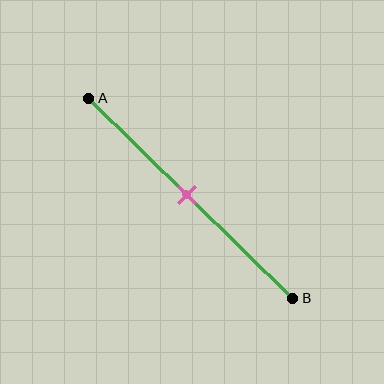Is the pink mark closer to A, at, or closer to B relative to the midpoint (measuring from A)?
The pink mark is approximately at the midpoint of segment AB.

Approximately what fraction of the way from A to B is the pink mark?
The pink mark is approximately 50% of the way from A to B.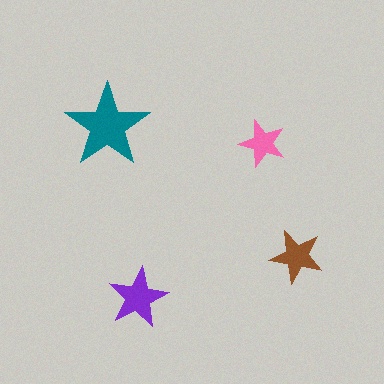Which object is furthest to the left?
The teal star is leftmost.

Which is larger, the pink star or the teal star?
The teal one.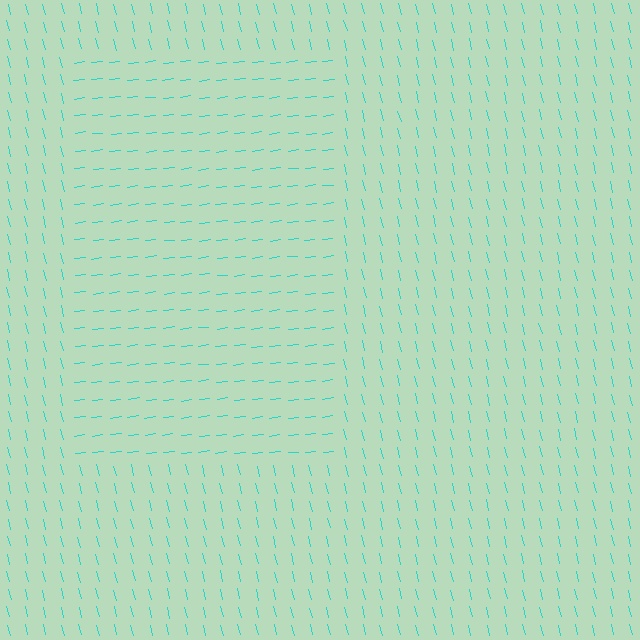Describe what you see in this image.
The image is filled with small cyan line segments. A rectangle region in the image has lines oriented differently from the surrounding lines, creating a visible texture boundary.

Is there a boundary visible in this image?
Yes, there is a texture boundary formed by a change in line orientation.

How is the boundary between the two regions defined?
The boundary is defined purely by a change in line orientation (approximately 83 degrees difference). All lines are the same color and thickness.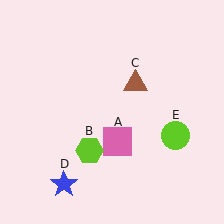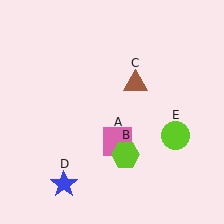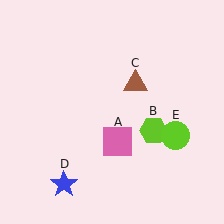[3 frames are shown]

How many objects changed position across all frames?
1 object changed position: lime hexagon (object B).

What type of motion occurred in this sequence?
The lime hexagon (object B) rotated counterclockwise around the center of the scene.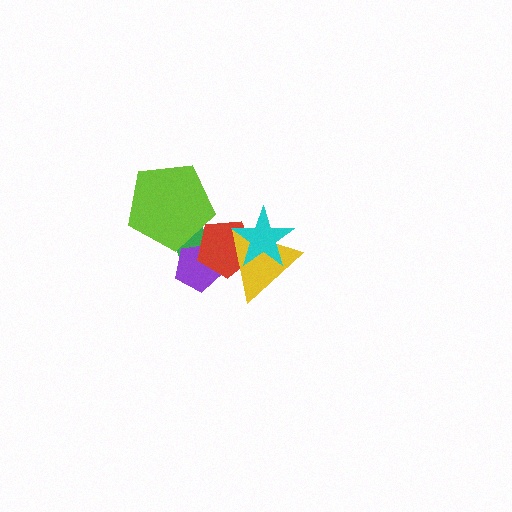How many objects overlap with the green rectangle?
3 objects overlap with the green rectangle.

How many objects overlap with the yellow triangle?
2 objects overlap with the yellow triangle.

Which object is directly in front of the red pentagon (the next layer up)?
The yellow triangle is directly in front of the red pentagon.